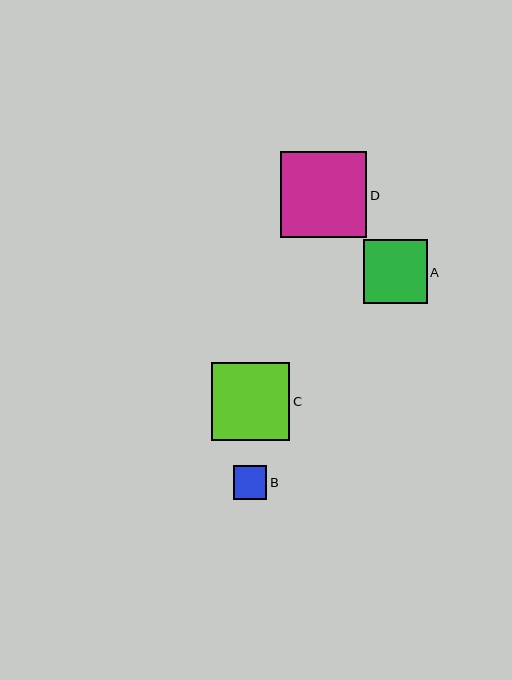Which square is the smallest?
Square B is the smallest with a size of approximately 33 pixels.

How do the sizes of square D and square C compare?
Square D and square C are approximately the same size.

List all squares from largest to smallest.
From largest to smallest: D, C, A, B.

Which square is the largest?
Square D is the largest with a size of approximately 86 pixels.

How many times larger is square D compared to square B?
Square D is approximately 2.6 times the size of square B.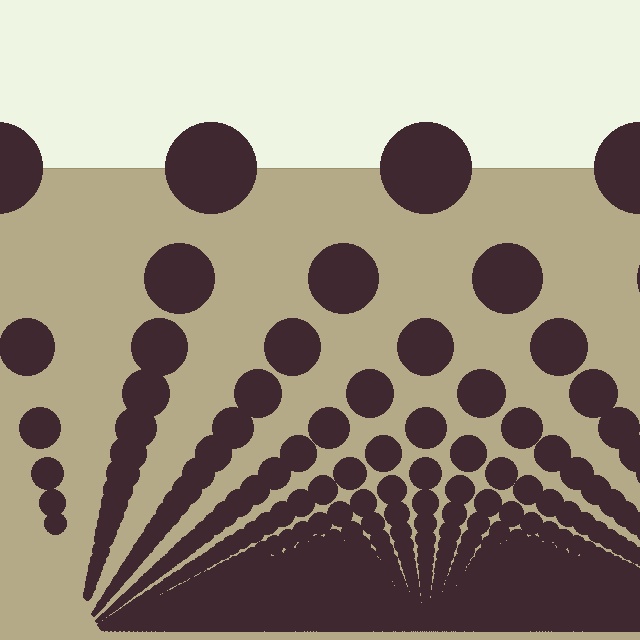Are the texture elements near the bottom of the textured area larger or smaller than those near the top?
Smaller. The gradient is inverted — elements near the bottom are smaller and denser.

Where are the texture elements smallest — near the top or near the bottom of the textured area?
Near the bottom.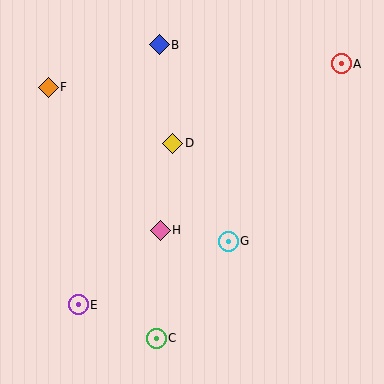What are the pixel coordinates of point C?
Point C is at (156, 338).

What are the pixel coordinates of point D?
Point D is at (173, 143).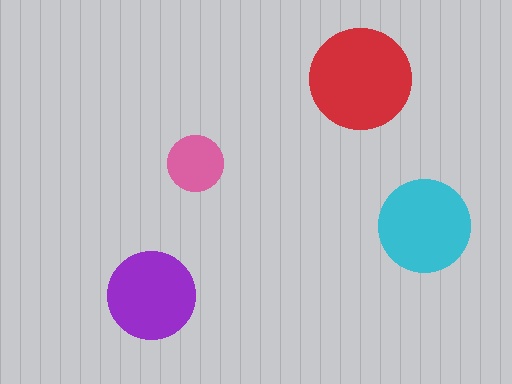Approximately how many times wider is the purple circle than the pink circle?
About 1.5 times wider.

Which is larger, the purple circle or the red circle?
The red one.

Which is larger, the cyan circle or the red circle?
The red one.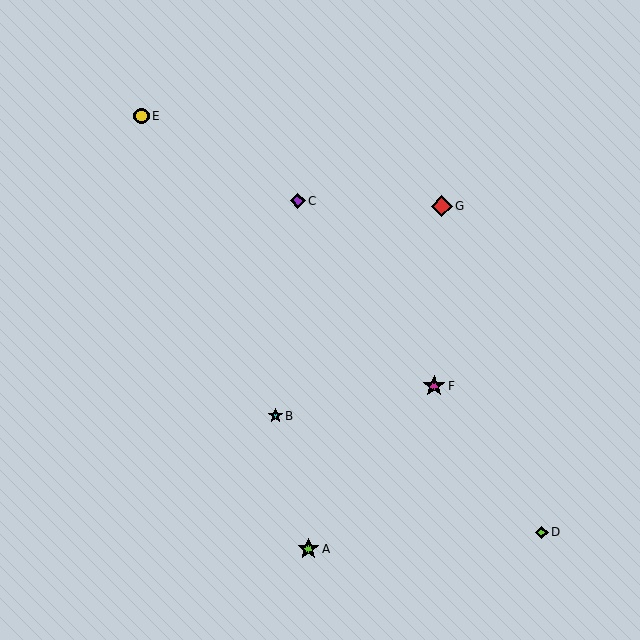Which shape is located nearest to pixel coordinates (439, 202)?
The red diamond (labeled G) at (442, 206) is nearest to that location.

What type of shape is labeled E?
Shape E is a yellow circle.